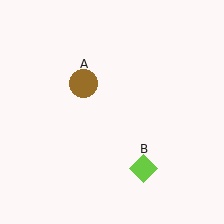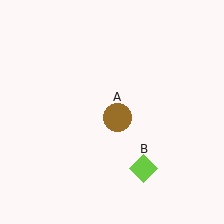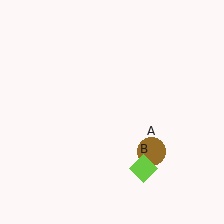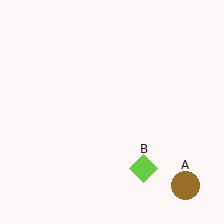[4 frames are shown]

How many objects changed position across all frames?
1 object changed position: brown circle (object A).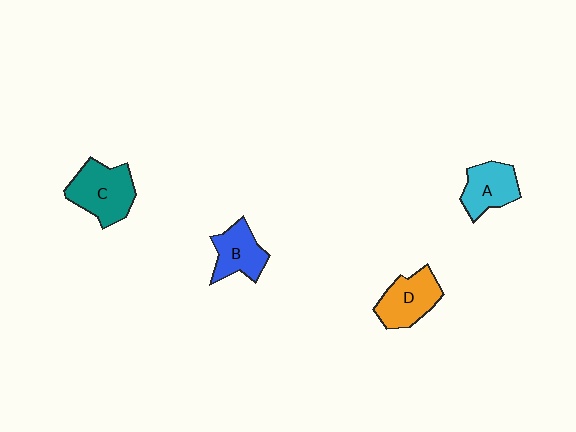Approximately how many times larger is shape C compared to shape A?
Approximately 1.3 times.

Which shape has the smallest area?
Shape B (blue).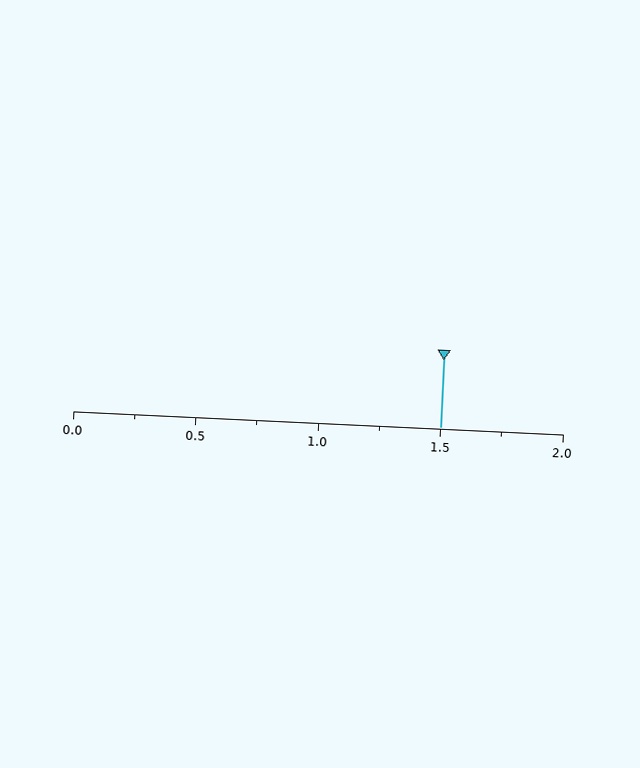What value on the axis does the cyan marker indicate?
The marker indicates approximately 1.5.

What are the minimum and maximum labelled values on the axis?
The axis runs from 0.0 to 2.0.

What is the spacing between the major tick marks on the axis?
The major ticks are spaced 0.5 apart.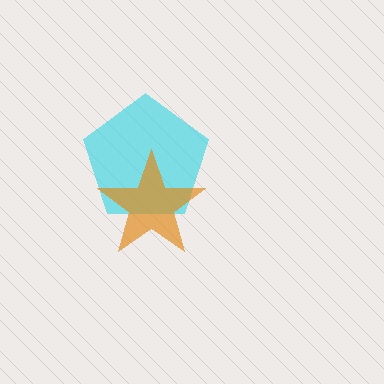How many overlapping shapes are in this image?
There are 2 overlapping shapes in the image.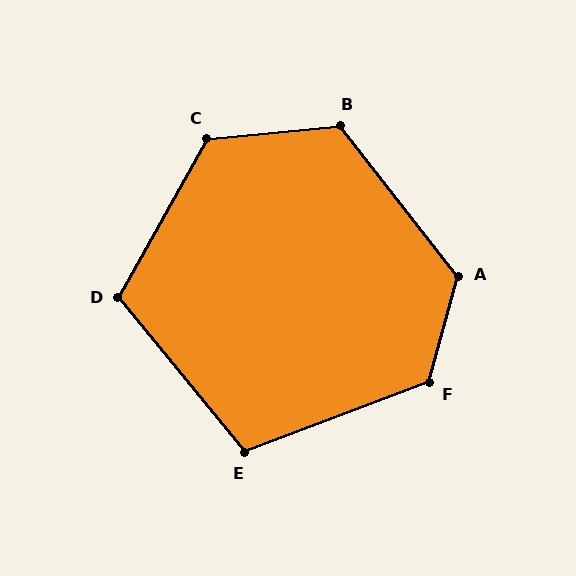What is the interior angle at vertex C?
Approximately 124 degrees (obtuse).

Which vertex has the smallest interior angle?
E, at approximately 108 degrees.